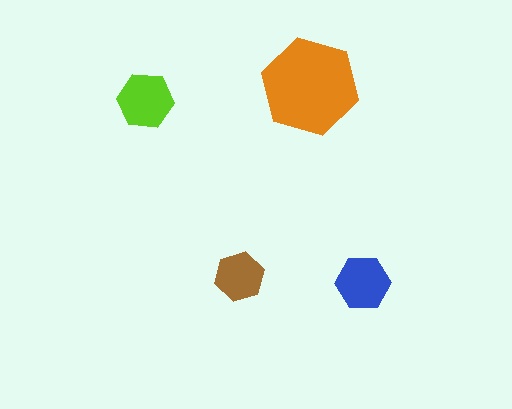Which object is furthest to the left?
The lime hexagon is leftmost.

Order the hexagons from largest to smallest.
the orange one, the lime one, the blue one, the brown one.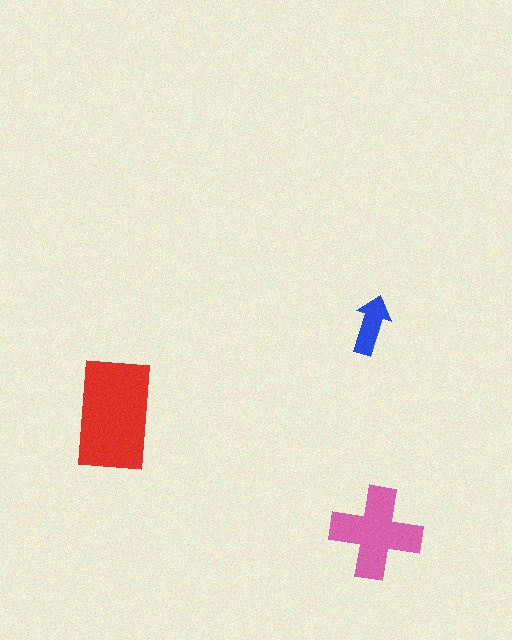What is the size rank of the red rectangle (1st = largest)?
1st.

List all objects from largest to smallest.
The red rectangle, the pink cross, the blue arrow.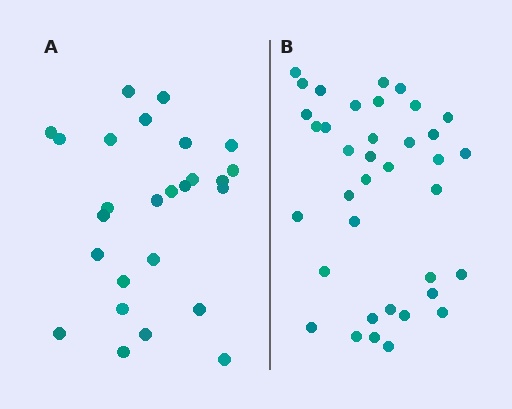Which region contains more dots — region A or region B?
Region B (the right region) has more dots.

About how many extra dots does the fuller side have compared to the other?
Region B has roughly 12 or so more dots than region A.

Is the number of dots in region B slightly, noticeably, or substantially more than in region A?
Region B has noticeably more, but not dramatically so. The ratio is roughly 1.4 to 1.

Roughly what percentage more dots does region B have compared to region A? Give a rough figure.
About 40% more.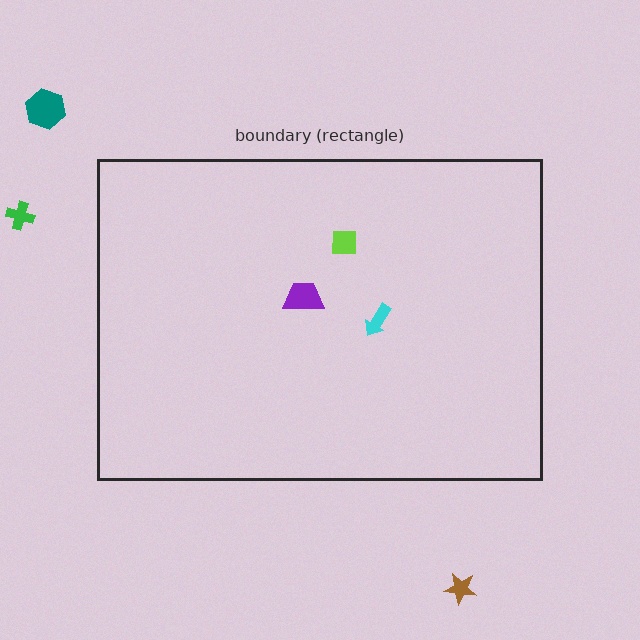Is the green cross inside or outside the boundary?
Outside.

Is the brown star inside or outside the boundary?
Outside.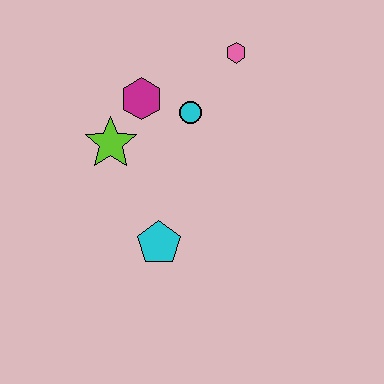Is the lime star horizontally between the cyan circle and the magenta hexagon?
No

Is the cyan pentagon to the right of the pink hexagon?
No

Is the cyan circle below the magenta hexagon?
Yes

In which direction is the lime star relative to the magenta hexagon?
The lime star is below the magenta hexagon.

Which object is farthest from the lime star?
The pink hexagon is farthest from the lime star.